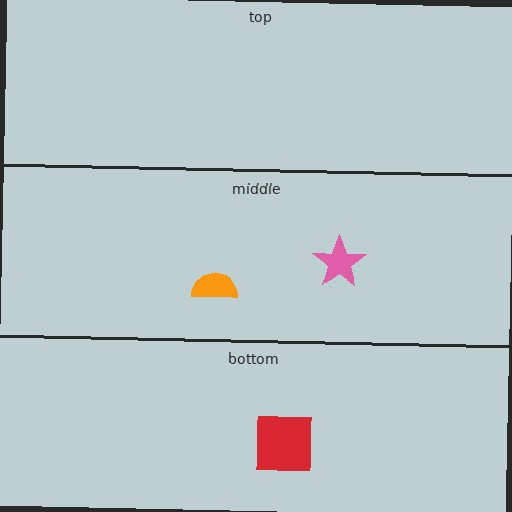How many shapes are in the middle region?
2.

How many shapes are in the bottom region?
1.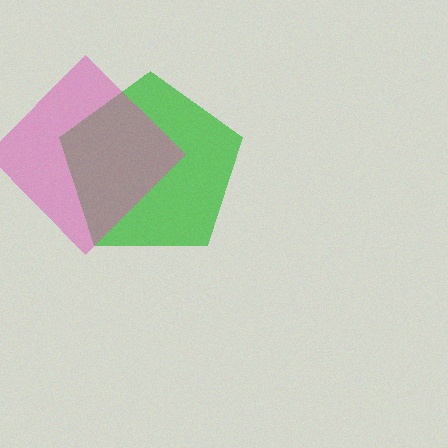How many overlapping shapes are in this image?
There are 2 overlapping shapes in the image.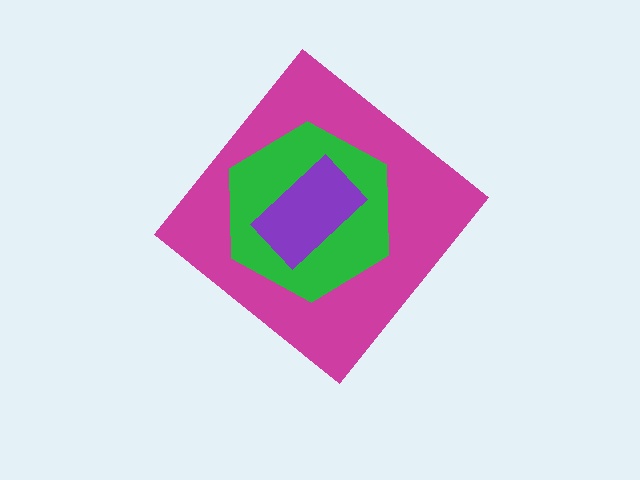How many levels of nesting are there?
3.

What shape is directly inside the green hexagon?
The purple rectangle.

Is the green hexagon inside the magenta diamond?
Yes.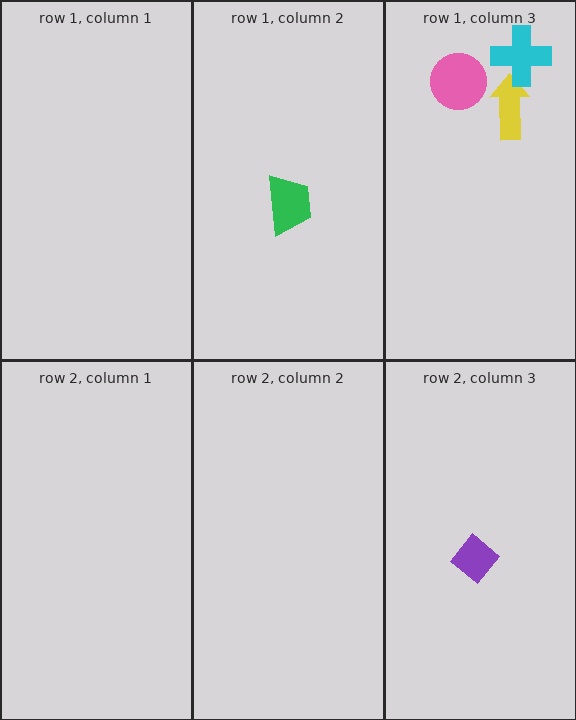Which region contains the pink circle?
The row 1, column 3 region.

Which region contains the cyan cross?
The row 1, column 3 region.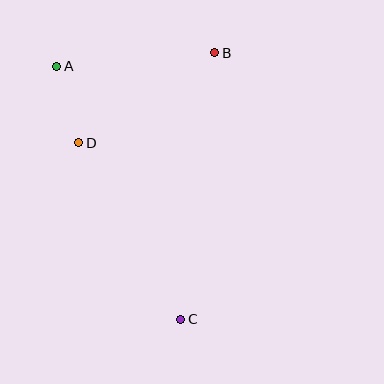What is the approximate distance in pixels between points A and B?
The distance between A and B is approximately 159 pixels.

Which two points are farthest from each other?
Points A and C are farthest from each other.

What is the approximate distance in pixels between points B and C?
The distance between B and C is approximately 269 pixels.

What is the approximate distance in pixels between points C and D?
The distance between C and D is approximately 204 pixels.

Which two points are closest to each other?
Points A and D are closest to each other.